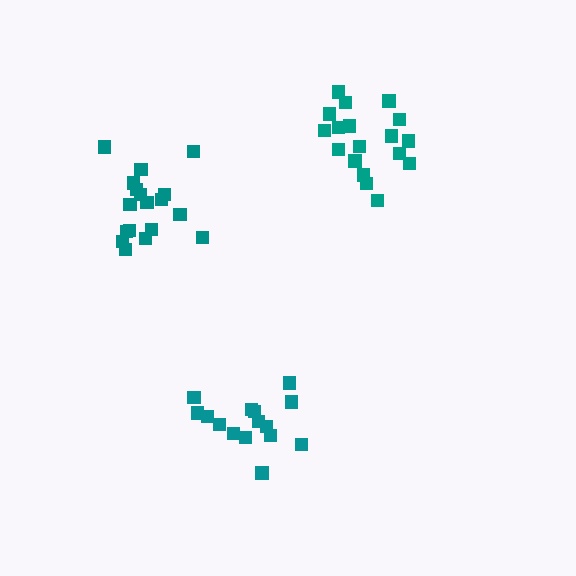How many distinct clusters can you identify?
There are 3 distinct clusters.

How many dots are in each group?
Group 1: 18 dots, Group 2: 15 dots, Group 3: 18 dots (51 total).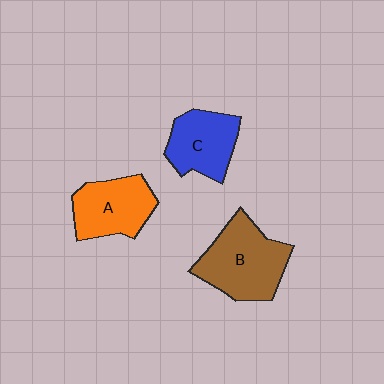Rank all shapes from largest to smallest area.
From largest to smallest: B (brown), A (orange), C (blue).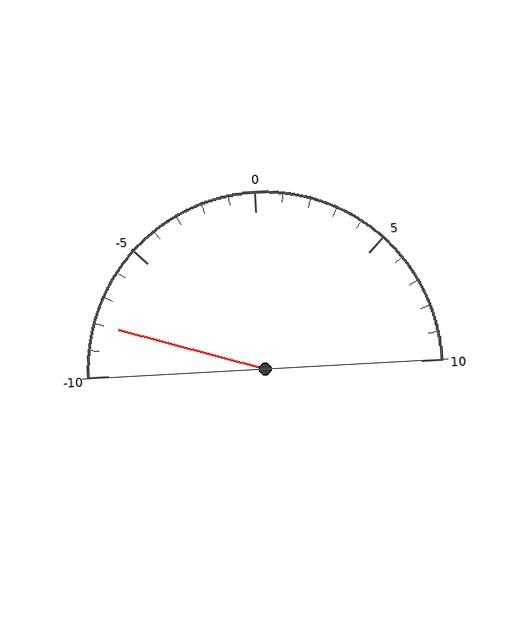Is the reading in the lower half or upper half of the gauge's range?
The reading is in the lower half of the range (-10 to 10).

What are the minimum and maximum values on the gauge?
The gauge ranges from -10 to 10.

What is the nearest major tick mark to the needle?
The nearest major tick mark is -10.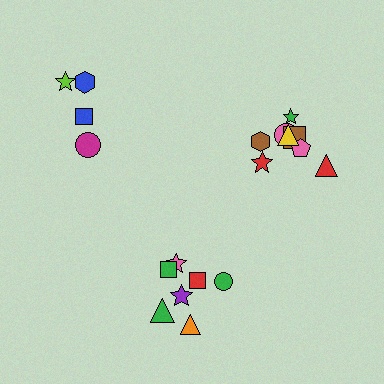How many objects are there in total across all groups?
There are 19 objects.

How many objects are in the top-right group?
There are 8 objects.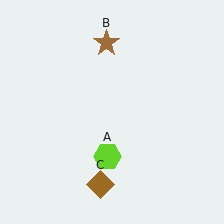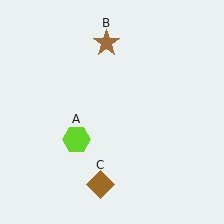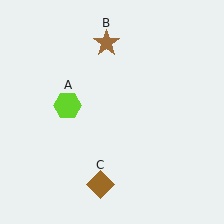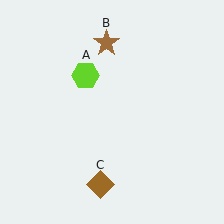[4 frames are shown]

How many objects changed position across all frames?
1 object changed position: lime hexagon (object A).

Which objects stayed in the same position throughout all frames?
Brown star (object B) and brown diamond (object C) remained stationary.